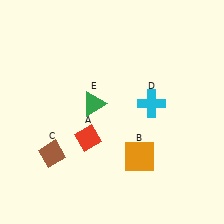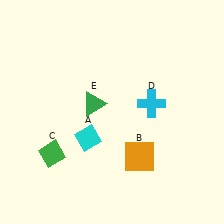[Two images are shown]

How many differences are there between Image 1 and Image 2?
There are 2 differences between the two images.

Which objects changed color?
A changed from red to cyan. C changed from brown to green.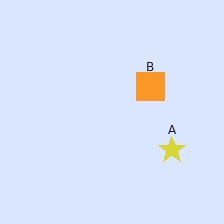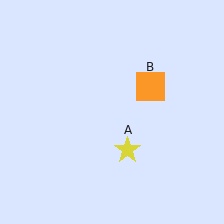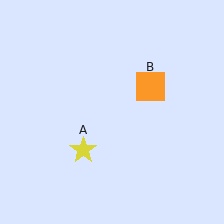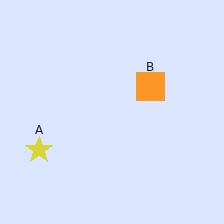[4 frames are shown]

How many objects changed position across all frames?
1 object changed position: yellow star (object A).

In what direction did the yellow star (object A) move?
The yellow star (object A) moved left.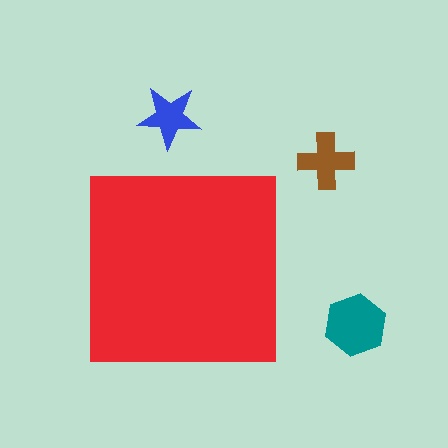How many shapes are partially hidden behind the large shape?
0 shapes are partially hidden.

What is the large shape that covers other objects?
A red square.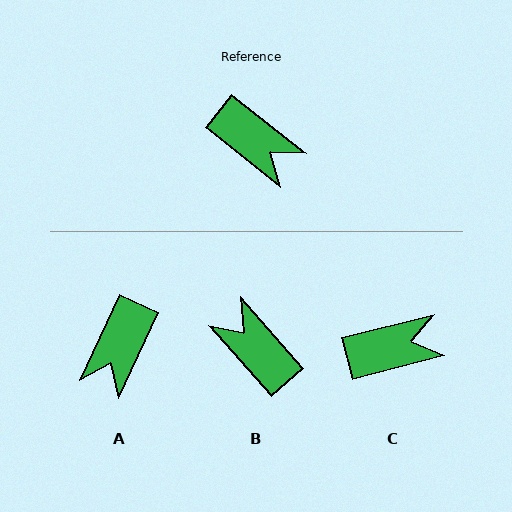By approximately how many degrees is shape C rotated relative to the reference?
Approximately 53 degrees counter-clockwise.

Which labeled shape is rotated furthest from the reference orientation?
B, about 170 degrees away.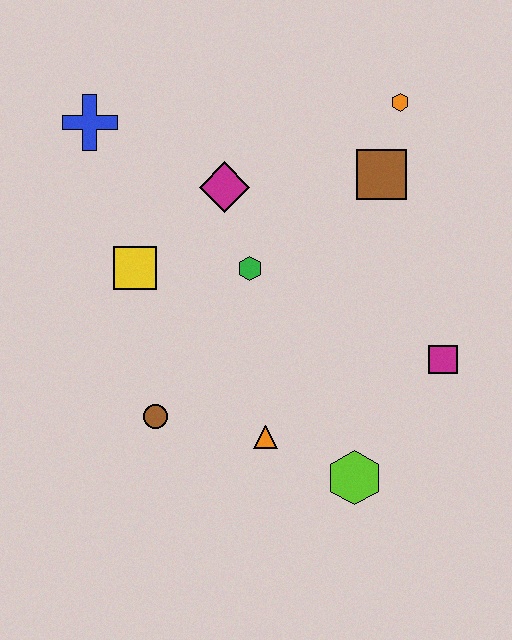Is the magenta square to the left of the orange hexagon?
No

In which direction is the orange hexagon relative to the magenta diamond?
The orange hexagon is to the right of the magenta diamond.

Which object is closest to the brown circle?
The orange triangle is closest to the brown circle.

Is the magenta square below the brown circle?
No